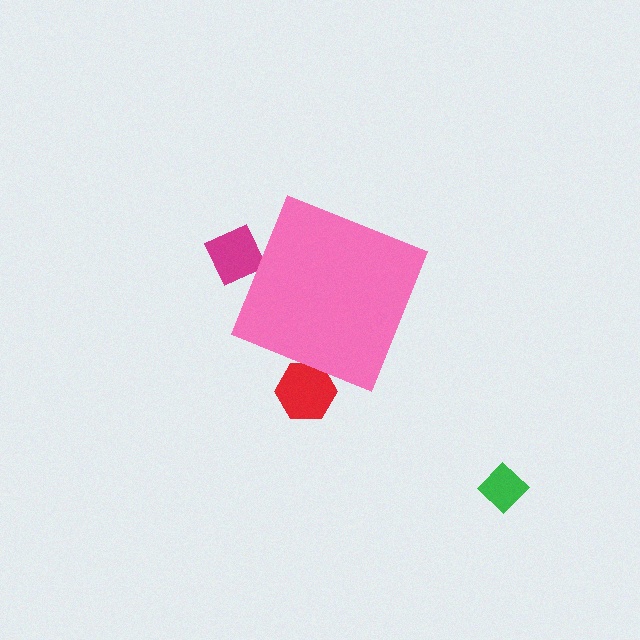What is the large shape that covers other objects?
A pink diamond.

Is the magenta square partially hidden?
Yes, the magenta square is partially hidden behind the pink diamond.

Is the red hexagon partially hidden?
Yes, the red hexagon is partially hidden behind the pink diamond.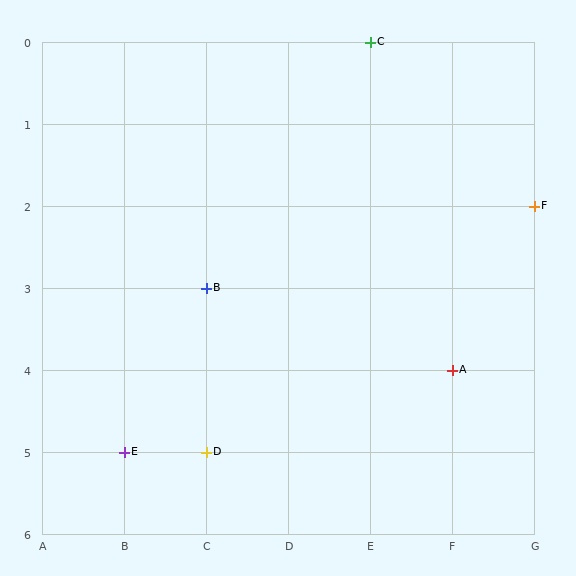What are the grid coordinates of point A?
Point A is at grid coordinates (F, 4).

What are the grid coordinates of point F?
Point F is at grid coordinates (G, 2).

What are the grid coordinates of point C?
Point C is at grid coordinates (E, 0).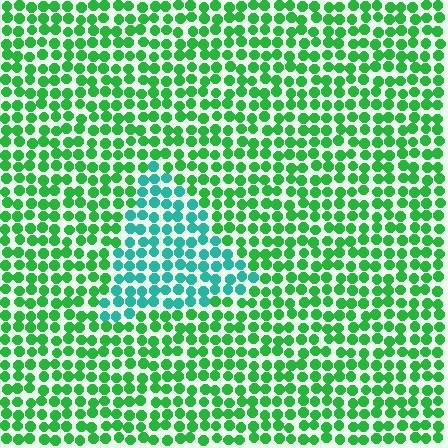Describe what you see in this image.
The image is filled with small green elements in a uniform arrangement. A triangle-shaped region is visible where the elements are tinted to a slightly different hue, forming a subtle color boundary.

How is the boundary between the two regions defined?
The boundary is defined purely by a slight shift in hue (about 43 degrees). Spacing, size, and orientation are identical on both sides.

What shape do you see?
I see a triangle.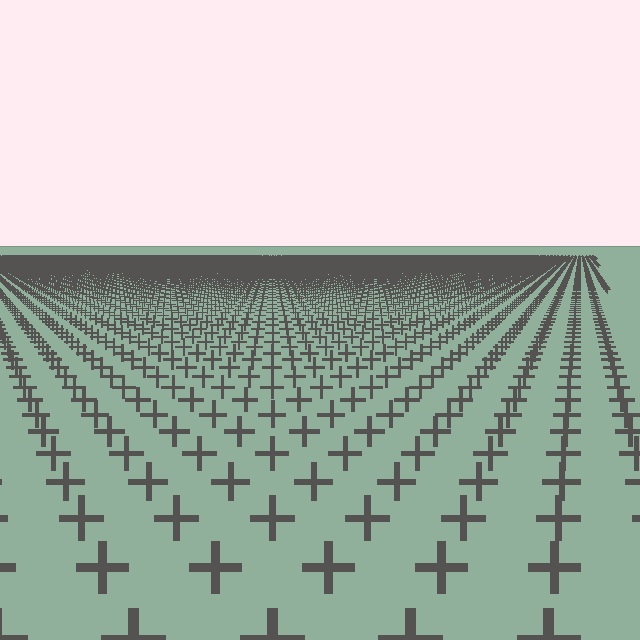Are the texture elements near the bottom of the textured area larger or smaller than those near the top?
Larger. Near the bottom, elements are closer to the viewer and appear at a bigger on-screen size.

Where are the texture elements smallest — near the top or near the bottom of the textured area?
Near the top.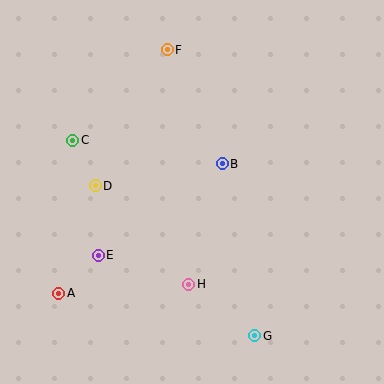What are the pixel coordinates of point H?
Point H is at (189, 284).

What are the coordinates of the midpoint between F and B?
The midpoint between F and B is at (195, 107).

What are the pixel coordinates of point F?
Point F is at (167, 50).